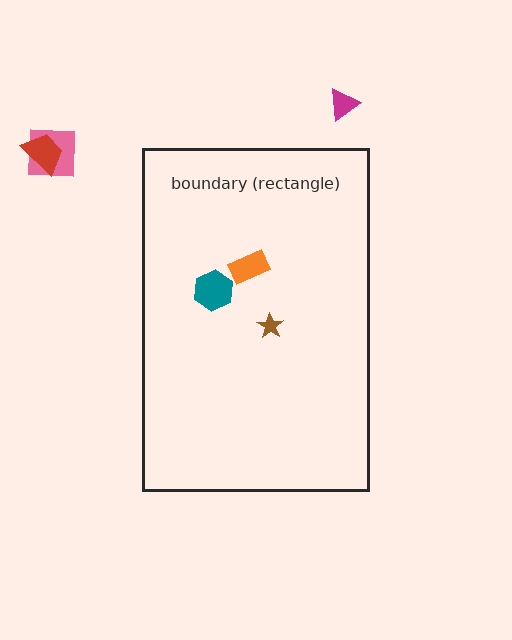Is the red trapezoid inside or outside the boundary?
Outside.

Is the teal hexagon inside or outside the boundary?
Inside.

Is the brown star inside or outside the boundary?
Inside.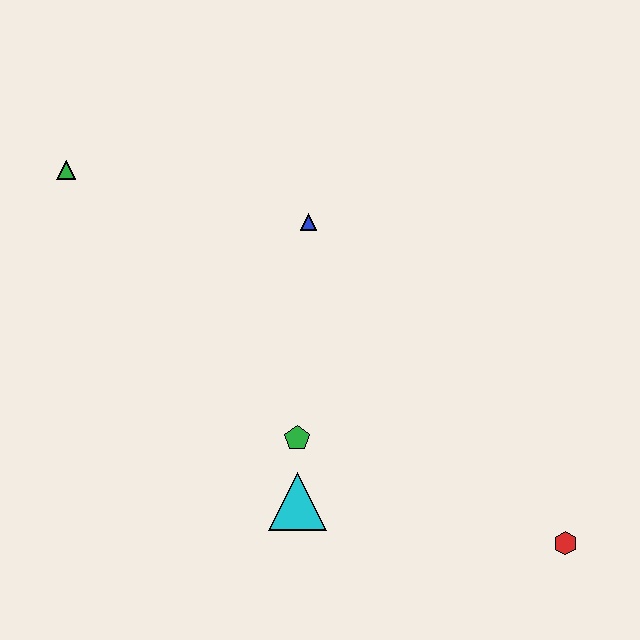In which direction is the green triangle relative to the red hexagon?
The green triangle is to the left of the red hexagon.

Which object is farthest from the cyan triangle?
The green triangle is farthest from the cyan triangle.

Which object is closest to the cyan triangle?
The green pentagon is closest to the cyan triangle.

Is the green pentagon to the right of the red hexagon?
No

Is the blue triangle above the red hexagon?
Yes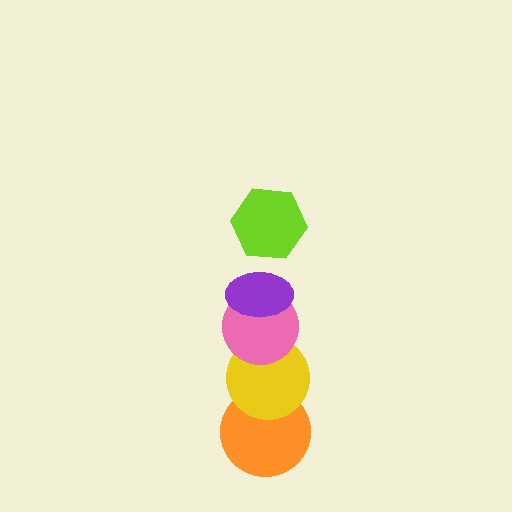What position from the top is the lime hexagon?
The lime hexagon is 1st from the top.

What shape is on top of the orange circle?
The yellow circle is on top of the orange circle.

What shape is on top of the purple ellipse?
The lime hexagon is on top of the purple ellipse.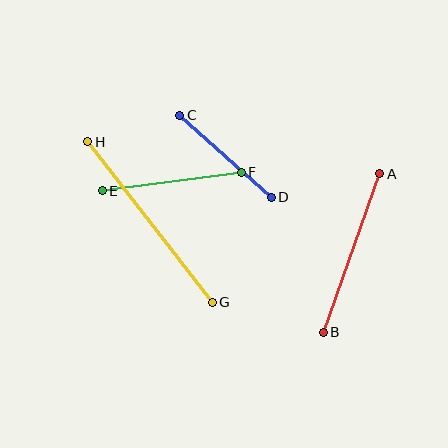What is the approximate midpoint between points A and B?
The midpoint is at approximately (351, 253) pixels.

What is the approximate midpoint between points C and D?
The midpoint is at approximately (226, 156) pixels.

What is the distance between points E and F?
The distance is approximately 140 pixels.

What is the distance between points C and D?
The distance is approximately 123 pixels.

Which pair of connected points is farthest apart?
Points G and H are farthest apart.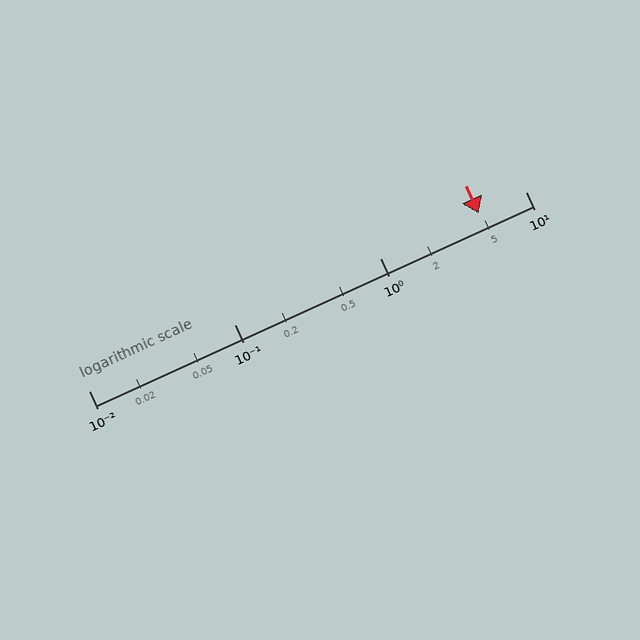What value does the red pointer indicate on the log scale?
The pointer indicates approximately 4.8.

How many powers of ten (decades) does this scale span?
The scale spans 3 decades, from 0.01 to 10.